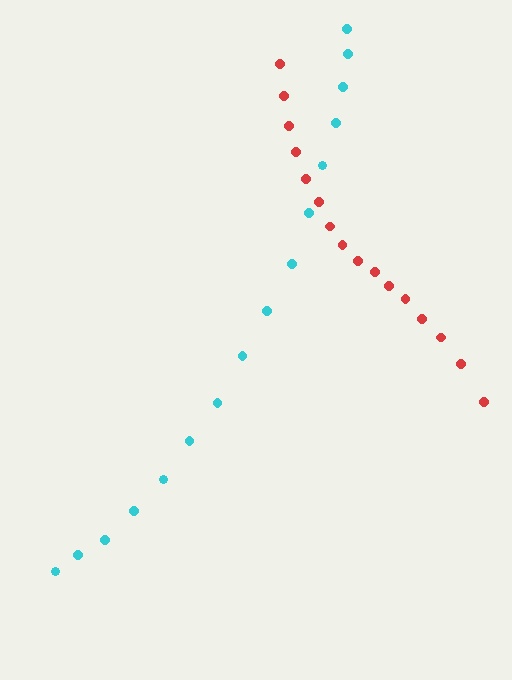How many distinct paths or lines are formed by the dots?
There are 2 distinct paths.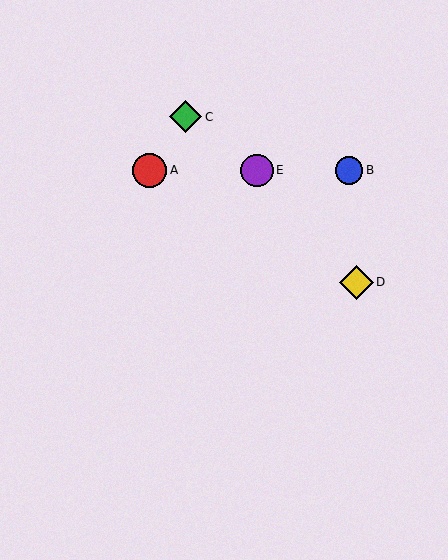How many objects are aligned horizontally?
3 objects (A, B, E) are aligned horizontally.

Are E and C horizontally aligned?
No, E is at y≈170 and C is at y≈117.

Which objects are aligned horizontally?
Objects A, B, E are aligned horizontally.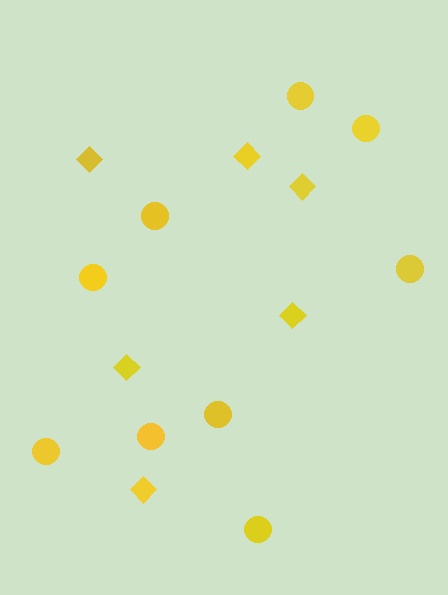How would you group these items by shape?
There are 2 groups: one group of circles (9) and one group of diamonds (6).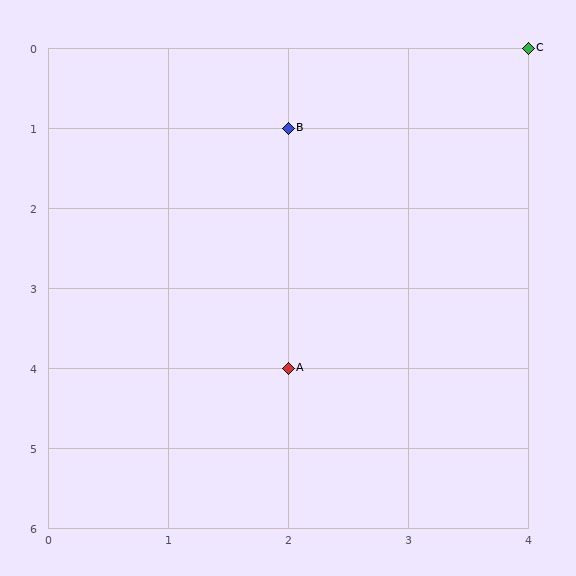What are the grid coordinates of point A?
Point A is at grid coordinates (2, 4).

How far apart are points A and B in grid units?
Points A and B are 3 rows apart.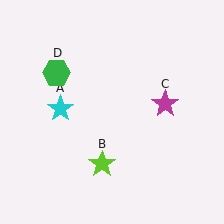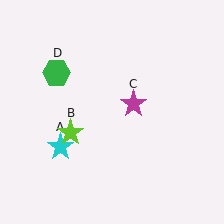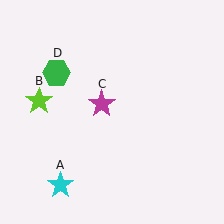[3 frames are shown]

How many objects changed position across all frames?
3 objects changed position: cyan star (object A), lime star (object B), magenta star (object C).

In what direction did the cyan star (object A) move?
The cyan star (object A) moved down.